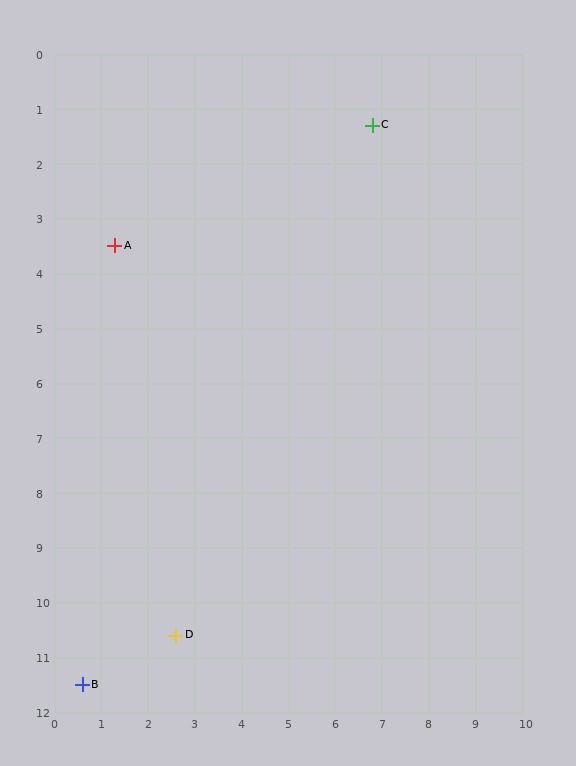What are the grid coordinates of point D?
Point D is at approximately (2.6, 10.6).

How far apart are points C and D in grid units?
Points C and D are about 10.2 grid units apart.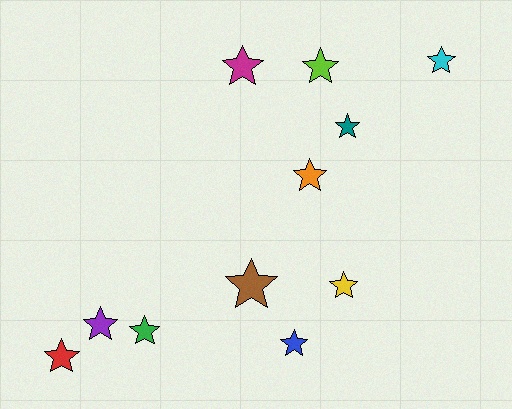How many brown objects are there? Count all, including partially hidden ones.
There is 1 brown object.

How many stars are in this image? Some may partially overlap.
There are 11 stars.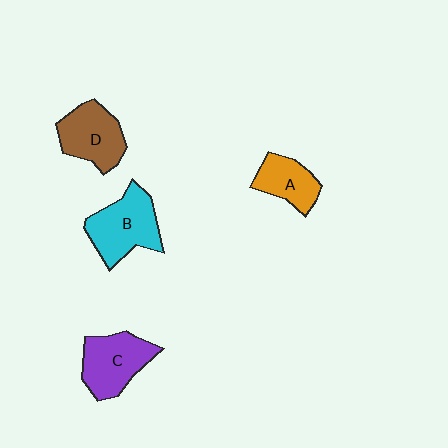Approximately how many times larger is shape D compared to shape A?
Approximately 1.3 times.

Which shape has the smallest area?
Shape A (orange).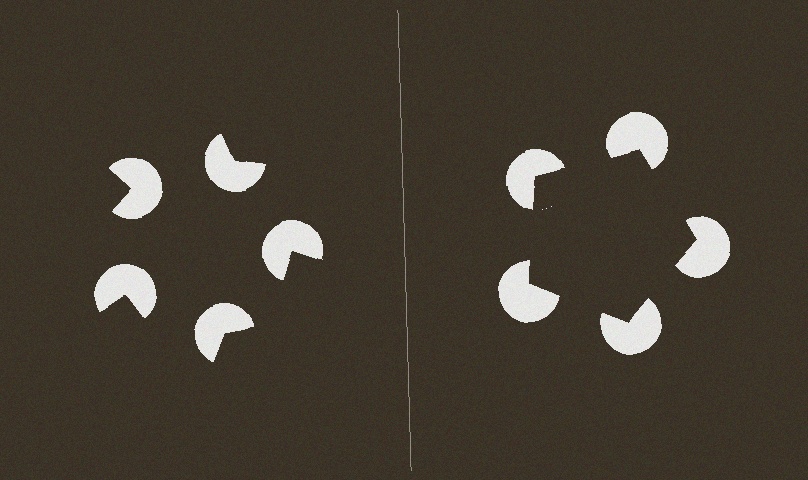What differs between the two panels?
The pac-man discs are positioned identically on both sides; only the wedge orientations differ. On the right they align to a pentagon; on the left they are misaligned.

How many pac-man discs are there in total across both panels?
10 — 5 on each side.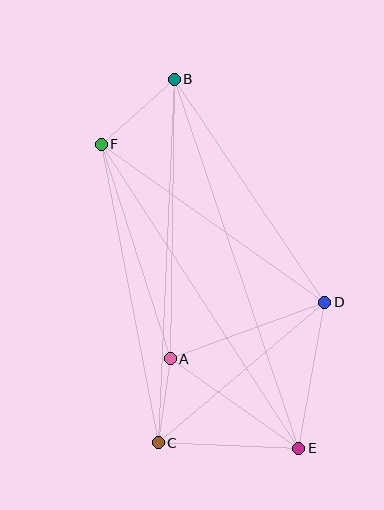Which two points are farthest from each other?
Points B and E are farthest from each other.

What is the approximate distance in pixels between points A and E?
The distance between A and E is approximately 156 pixels.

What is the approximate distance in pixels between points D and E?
The distance between D and E is approximately 148 pixels.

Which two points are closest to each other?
Points A and C are closest to each other.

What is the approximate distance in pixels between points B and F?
The distance between B and F is approximately 98 pixels.